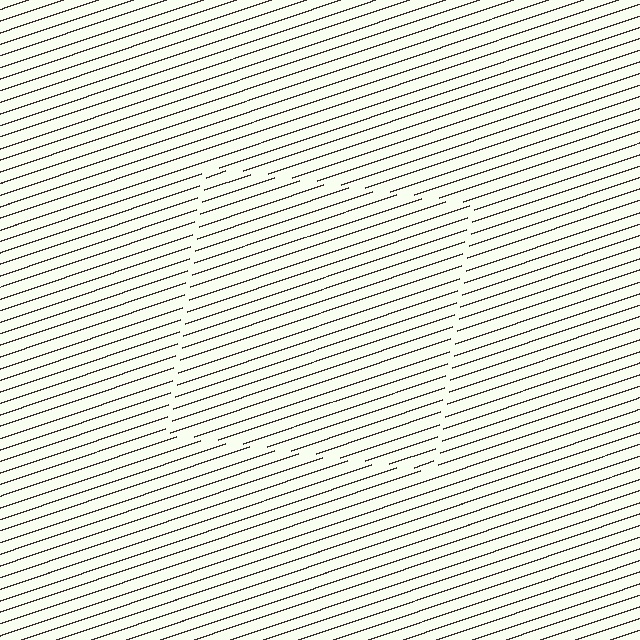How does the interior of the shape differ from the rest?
The interior of the shape contains the same grating, shifted by half a period — the contour is defined by the phase discontinuity where line-ends from the inner and outer gratings abut.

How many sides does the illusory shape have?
4 sides — the line-ends trace a square.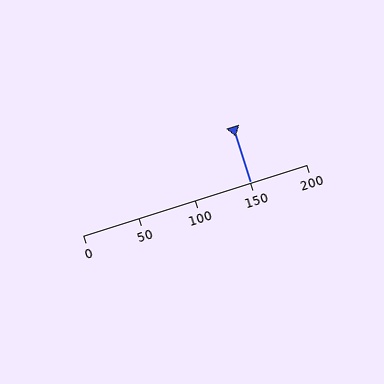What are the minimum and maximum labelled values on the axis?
The axis runs from 0 to 200.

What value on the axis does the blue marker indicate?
The marker indicates approximately 150.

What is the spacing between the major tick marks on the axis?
The major ticks are spaced 50 apart.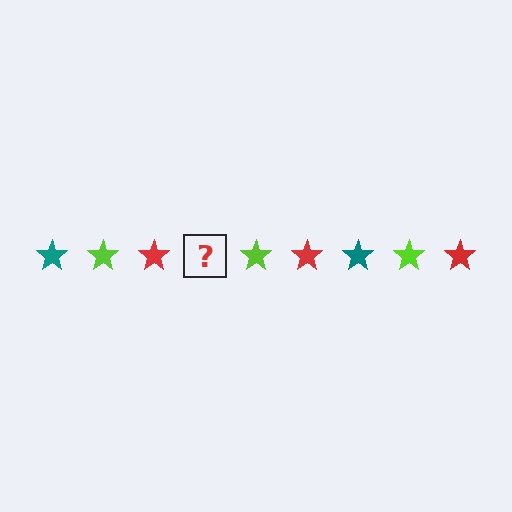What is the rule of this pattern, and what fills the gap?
The rule is that the pattern cycles through teal, lime, red stars. The gap should be filled with a teal star.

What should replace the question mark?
The question mark should be replaced with a teal star.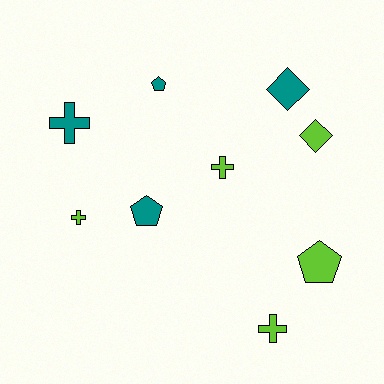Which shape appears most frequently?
Cross, with 4 objects.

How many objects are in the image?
There are 9 objects.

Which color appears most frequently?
Lime, with 5 objects.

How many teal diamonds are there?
There is 1 teal diamond.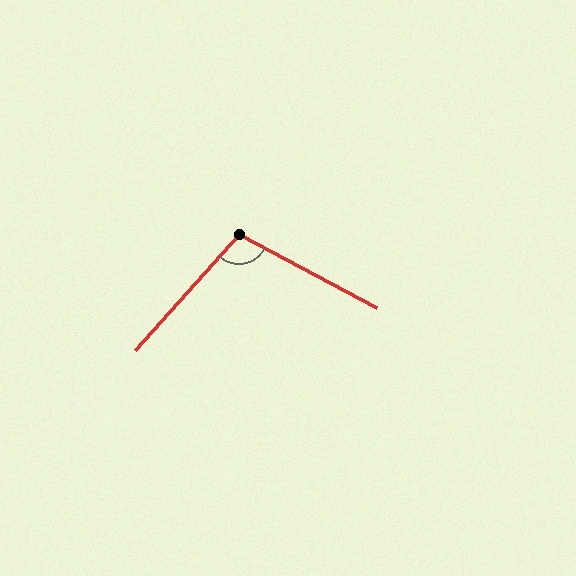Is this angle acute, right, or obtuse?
It is obtuse.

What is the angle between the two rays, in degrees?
Approximately 104 degrees.